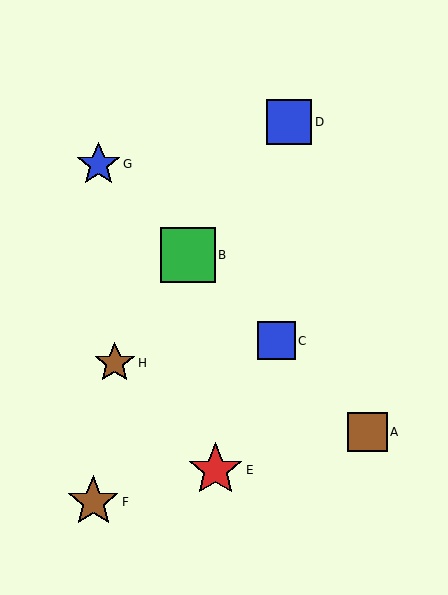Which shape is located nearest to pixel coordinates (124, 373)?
The brown star (labeled H) at (115, 363) is nearest to that location.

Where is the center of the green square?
The center of the green square is at (188, 255).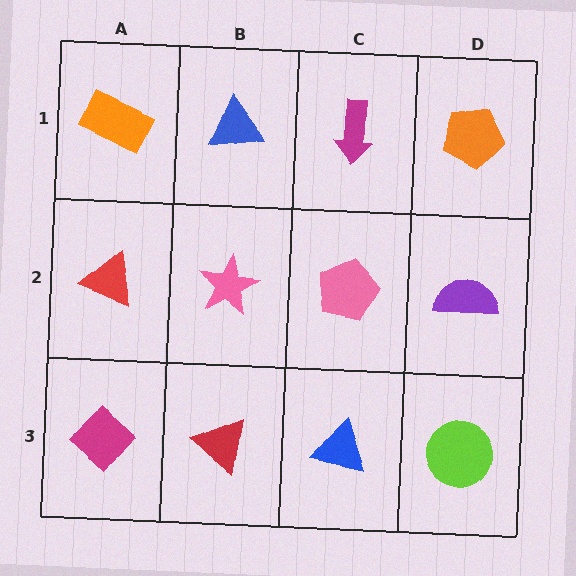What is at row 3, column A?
A magenta diamond.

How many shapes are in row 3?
4 shapes.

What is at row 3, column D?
A lime circle.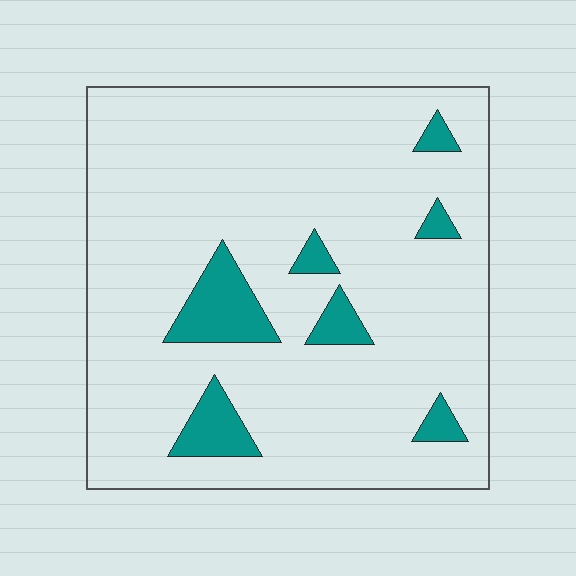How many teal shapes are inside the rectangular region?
7.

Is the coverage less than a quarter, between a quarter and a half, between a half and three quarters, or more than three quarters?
Less than a quarter.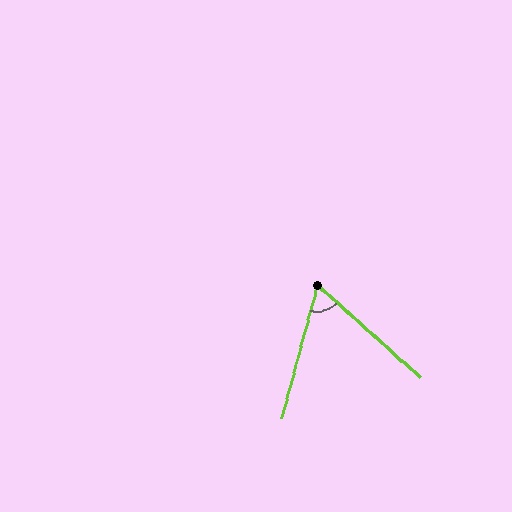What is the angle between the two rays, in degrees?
Approximately 63 degrees.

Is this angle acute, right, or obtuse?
It is acute.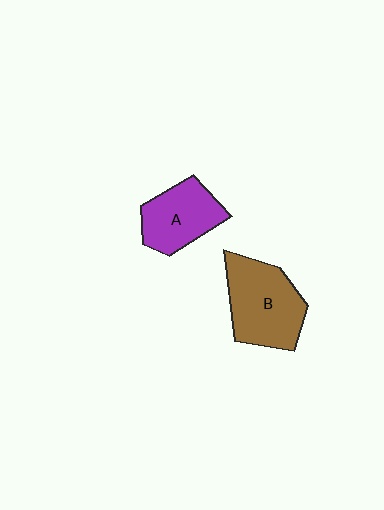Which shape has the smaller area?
Shape A (purple).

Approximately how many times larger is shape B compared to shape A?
Approximately 1.3 times.